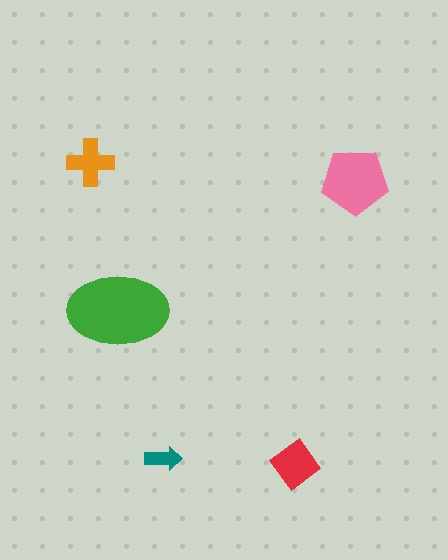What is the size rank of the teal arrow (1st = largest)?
5th.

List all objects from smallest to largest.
The teal arrow, the orange cross, the red diamond, the pink pentagon, the green ellipse.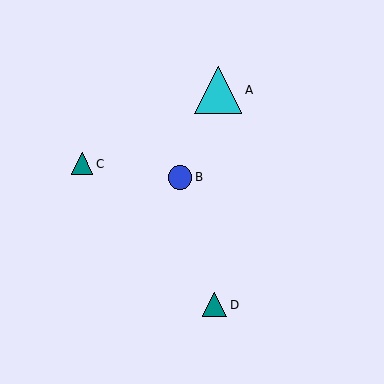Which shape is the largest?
The cyan triangle (labeled A) is the largest.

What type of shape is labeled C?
Shape C is a teal triangle.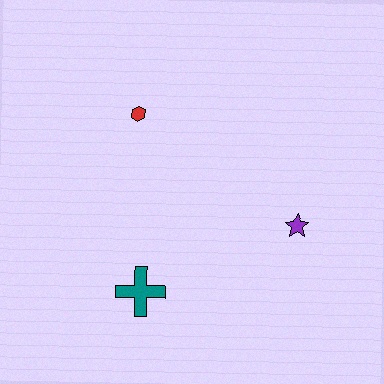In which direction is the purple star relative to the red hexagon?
The purple star is to the right of the red hexagon.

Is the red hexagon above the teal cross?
Yes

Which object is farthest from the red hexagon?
The purple star is farthest from the red hexagon.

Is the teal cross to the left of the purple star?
Yes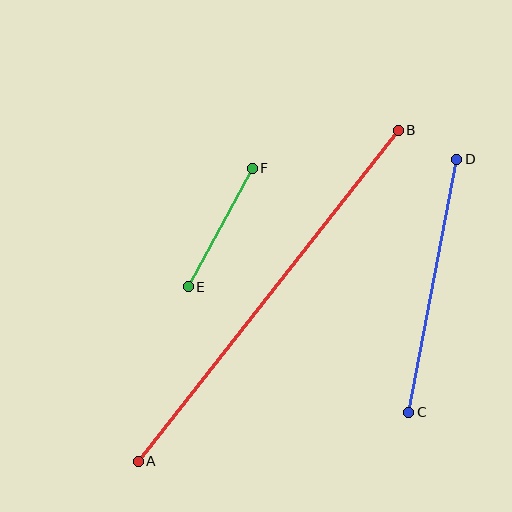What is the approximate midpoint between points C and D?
The midpoint is at approximately (433, 286) pixels.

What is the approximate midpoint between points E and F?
The midpoint is at approximately (220, 228) pixels.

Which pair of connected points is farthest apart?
Points A and B are farthest apart.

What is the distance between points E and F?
The distance is approximately 135 pixels.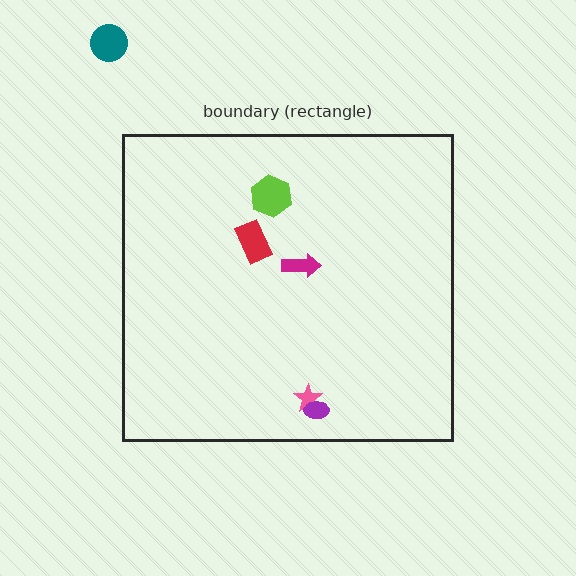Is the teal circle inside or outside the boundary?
Outside.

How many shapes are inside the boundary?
5 inside, 1 outside.